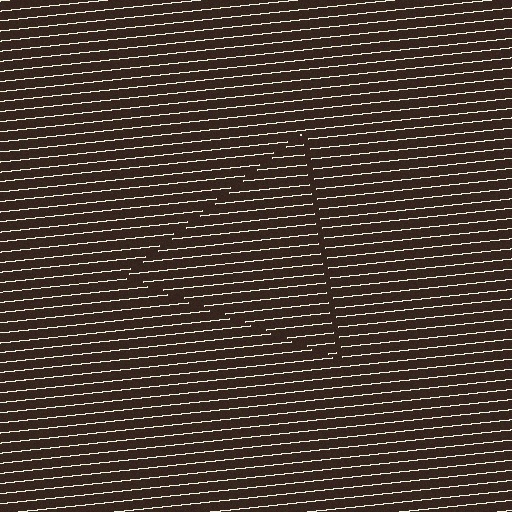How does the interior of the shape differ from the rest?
The interior of the shape contains the same grating, shifted by half a period — the contour is defined by the phase discontinuity where line-ends from the inner and outer gratings abut.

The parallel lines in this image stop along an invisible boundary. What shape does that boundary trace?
An illusory triangle. The interior of the shape contains the same grating, shifted by half a period — the contour is defined by the phase discontinuity where line-ends from the inner and outer gratings abut.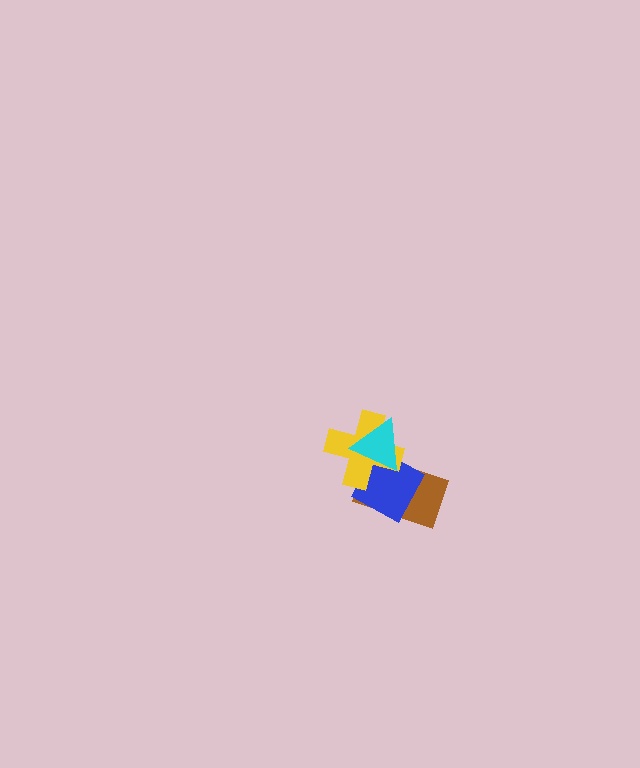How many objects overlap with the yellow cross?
3 objects overlap with the yellow cross.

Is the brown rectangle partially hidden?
Yes, it is partially covered by another shape.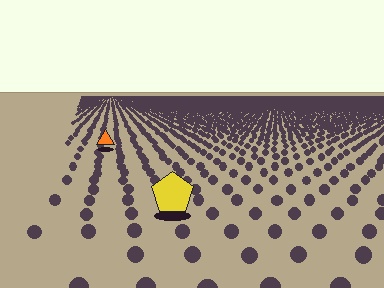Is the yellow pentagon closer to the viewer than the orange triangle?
Yes. The yellow pentagon is closer — you can tell from the texture gradient: the ground texture is coarser near it.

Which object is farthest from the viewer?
The orange triangle is farthest from the viewer. It appears smaller and the ground texture around it is denser.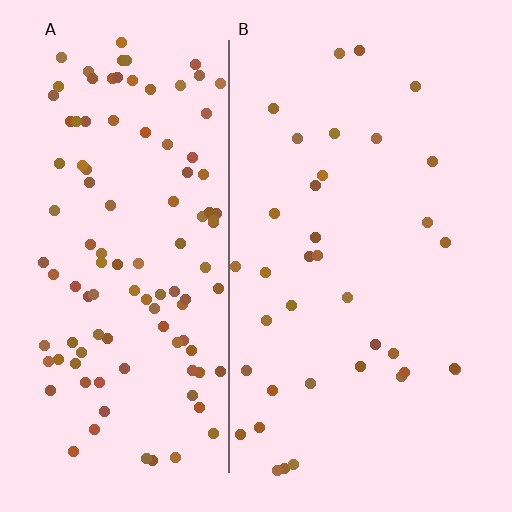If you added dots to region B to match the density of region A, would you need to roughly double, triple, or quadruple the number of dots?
Approximately triple.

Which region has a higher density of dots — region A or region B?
A (the left).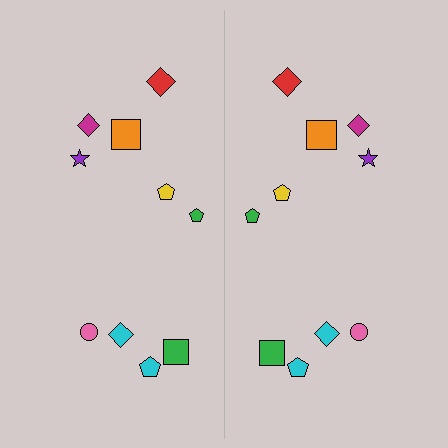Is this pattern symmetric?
Yes, this pattern has bilateral (reflection) symmetry.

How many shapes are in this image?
There are 20 shapes in this image.